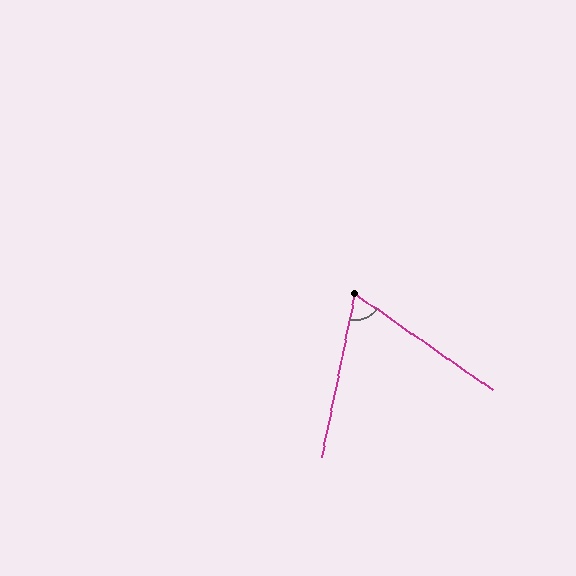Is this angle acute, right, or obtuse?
It is acute.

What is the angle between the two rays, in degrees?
Approximately 67 degrees.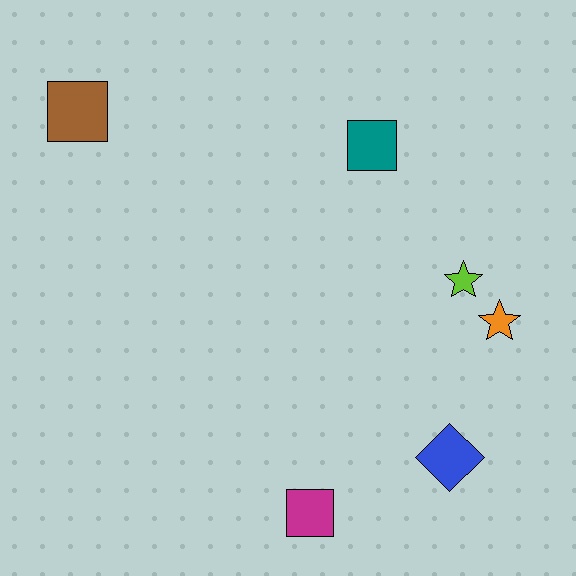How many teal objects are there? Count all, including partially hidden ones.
There is 1 teal object.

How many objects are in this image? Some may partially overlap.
There are 6 objects.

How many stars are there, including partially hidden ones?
There are 2 stars.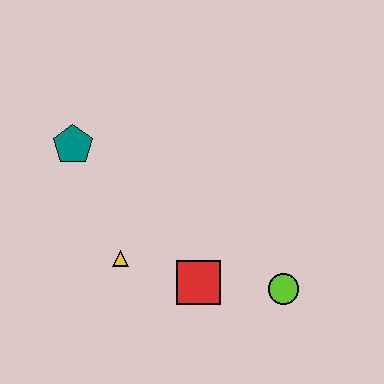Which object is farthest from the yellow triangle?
The lime circle is farthest from the yellow triangle.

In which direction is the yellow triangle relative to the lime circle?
The yellow triangle is to the left of the lime circle.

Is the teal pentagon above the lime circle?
Yes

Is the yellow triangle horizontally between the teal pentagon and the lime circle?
Yes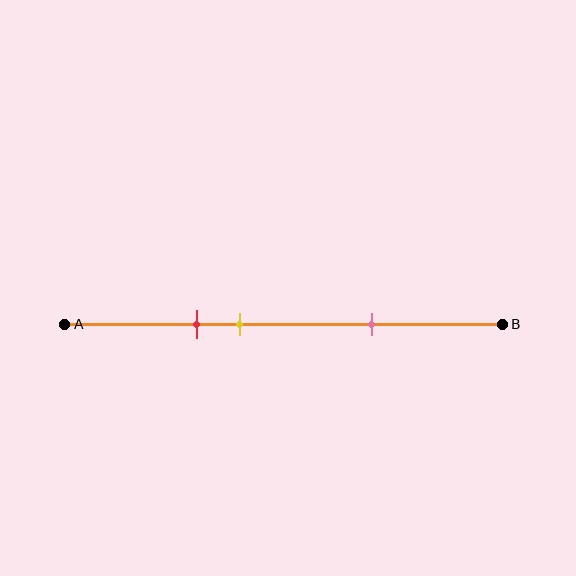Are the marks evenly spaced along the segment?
No, the marks are not evenly spaced.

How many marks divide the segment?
There are 3 marks dividing the segment.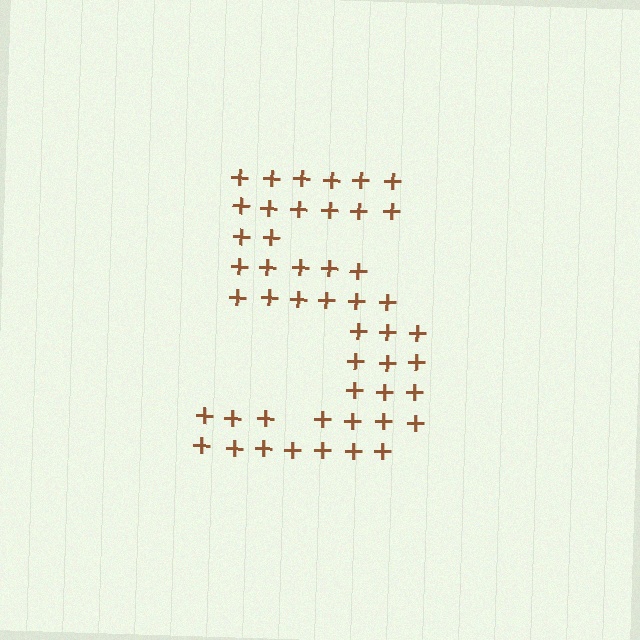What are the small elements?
The small elements are plus signs.